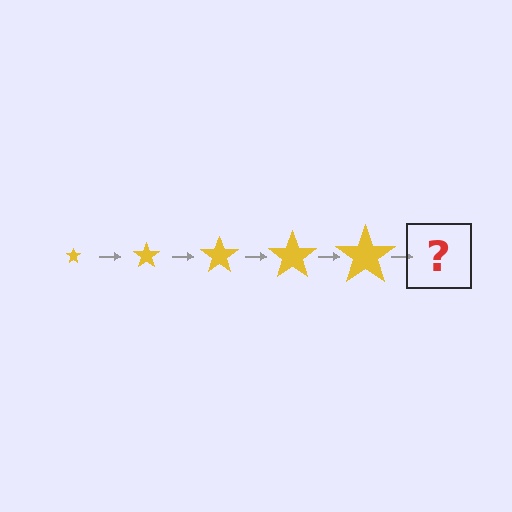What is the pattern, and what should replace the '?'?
The pattern is that the star gets progressively larger each step. The '?' should be a yellow star, larger than the previous one.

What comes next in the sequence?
The next element should be a yellow star, larger than the previous one.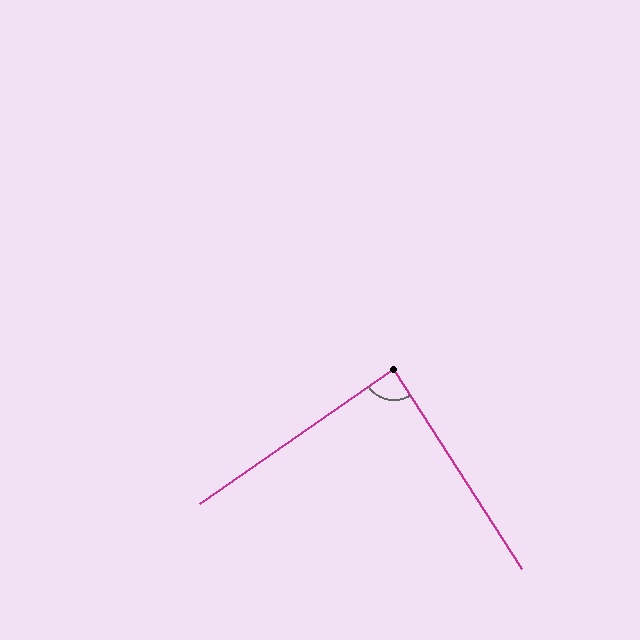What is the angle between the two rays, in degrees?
Approximately 88 degrees.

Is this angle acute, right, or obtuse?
It is approximately a right angle.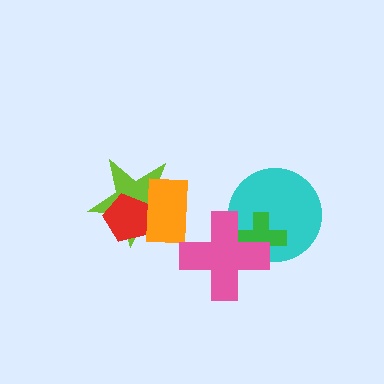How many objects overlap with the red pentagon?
2 objects overlap with the red pentagon.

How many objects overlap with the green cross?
2 objects overlap with the green cross.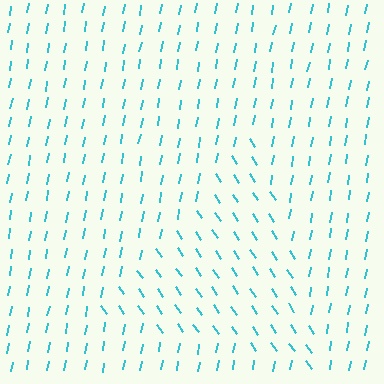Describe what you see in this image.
The image is filled with small cyan line segments. A triangle region in the image has lines oriented differently from the surrounding lines, creating a visible texture boundary.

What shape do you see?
I see a triangle.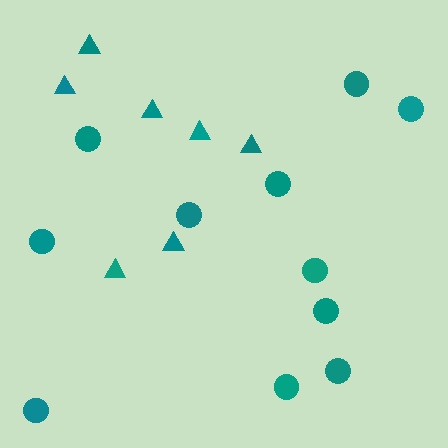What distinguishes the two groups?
There are 2 groups: one group of triangles (7) and one group of circles (11).